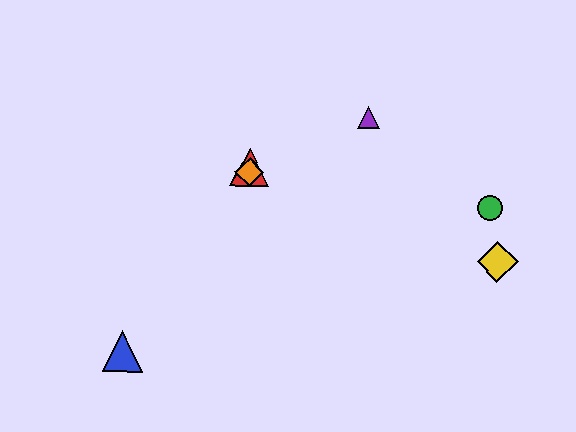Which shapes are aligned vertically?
The red triangle, the orange diamond are aligned vertically.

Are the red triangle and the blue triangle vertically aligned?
No, the red triangle is at x≈250 and the blue triangle is at x≈122.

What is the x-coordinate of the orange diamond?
The orange diamond is at x≈250.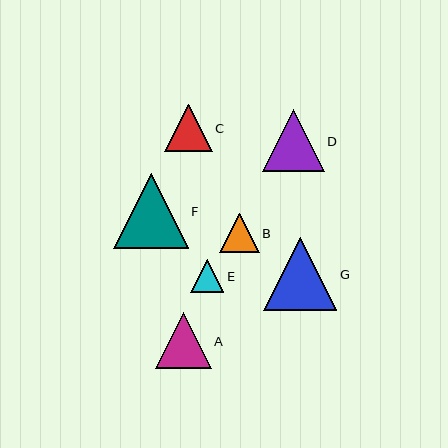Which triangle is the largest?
Triangle F is the largest with a size of approximately 75 pixels.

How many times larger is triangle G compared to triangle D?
Triangle G is approximately 1.2 times the size of triangle D.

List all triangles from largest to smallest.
From largest to smallest: F, G, D, A, C, B, E.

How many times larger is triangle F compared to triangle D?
Triangle F is approximately 1.2 times the size of triangle D.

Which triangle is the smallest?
Triangle E is the smallest with a size of approximately 33 pixels.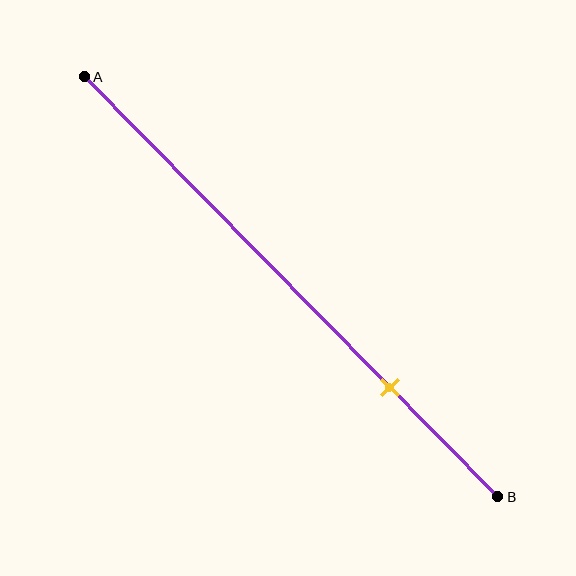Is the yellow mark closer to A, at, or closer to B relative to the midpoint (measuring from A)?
The yellow mark is closer to point B than the midpoint of segment AB.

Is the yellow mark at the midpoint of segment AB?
No, the mark is at about 75% from A, not at the 50% midpoint.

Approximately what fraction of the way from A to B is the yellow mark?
The yellow mark is approximately 75% of the way from A to B.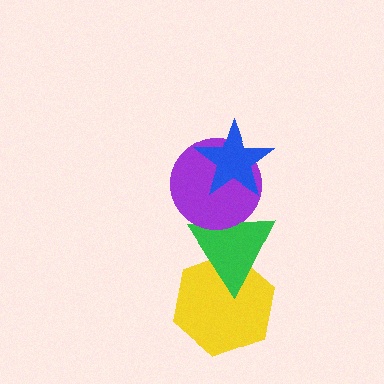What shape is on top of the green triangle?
The purple circle is on top of the green triangle.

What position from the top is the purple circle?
The purple circle is 2nd from the top.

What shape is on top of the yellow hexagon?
The green triangle is on top of the yellow hexagon.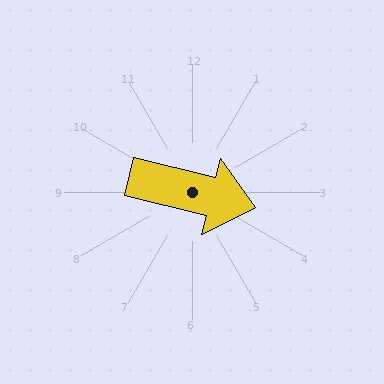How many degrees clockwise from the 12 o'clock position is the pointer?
Approximately 104 degrees.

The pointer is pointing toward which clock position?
Roughly 3 o'clock.